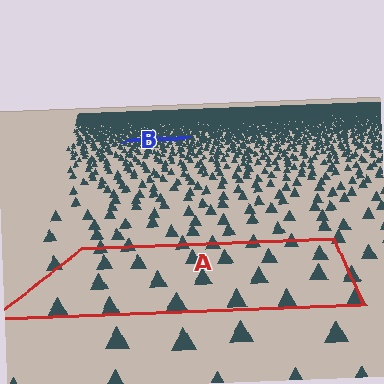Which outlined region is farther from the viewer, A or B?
Region B is farther from the viewer — the texture elements inside it appear smaller and more densely packed.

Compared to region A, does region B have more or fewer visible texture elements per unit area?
Region B has more texture elements per unit area — they are packed more densely because it is farther away.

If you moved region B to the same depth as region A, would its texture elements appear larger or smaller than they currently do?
They would appear larger. At a closer depth, the same texture elements are projected at a bigger on-screen size.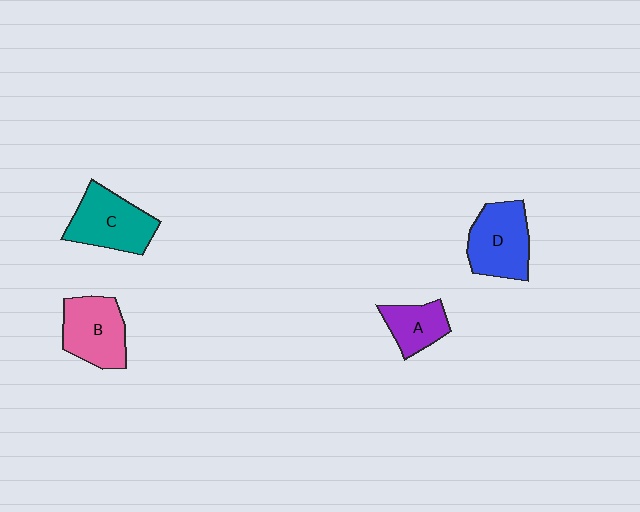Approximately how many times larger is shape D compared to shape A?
Approximately 1.6 times.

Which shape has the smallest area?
Shape A (purple).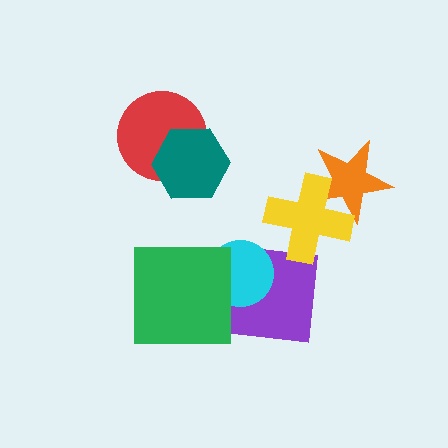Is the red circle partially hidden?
Yes, it is partially covered by another shape.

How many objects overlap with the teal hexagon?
1 object overlaps with the teal hexagon.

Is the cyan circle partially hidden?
Yes, it is partially covered by another shape.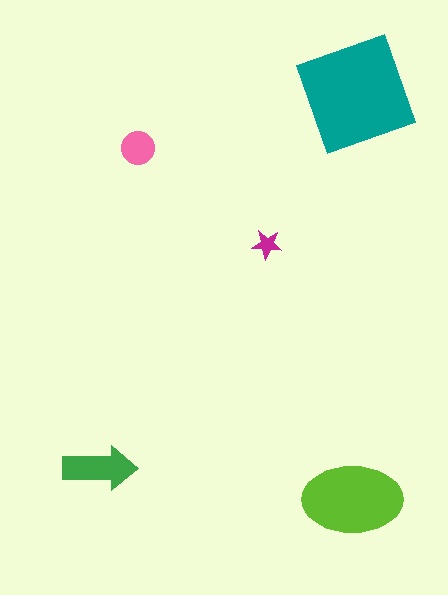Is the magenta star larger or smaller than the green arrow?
Smaller.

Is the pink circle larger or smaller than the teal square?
Smaller.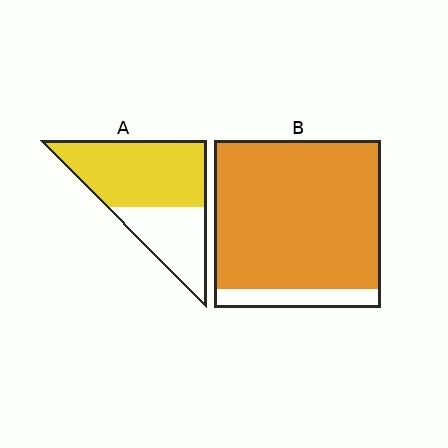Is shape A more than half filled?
Yes.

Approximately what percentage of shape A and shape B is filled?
A is approximately 65% and B is approximately 90%.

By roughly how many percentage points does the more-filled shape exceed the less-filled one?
By roughly 25 percentage points (B over A).